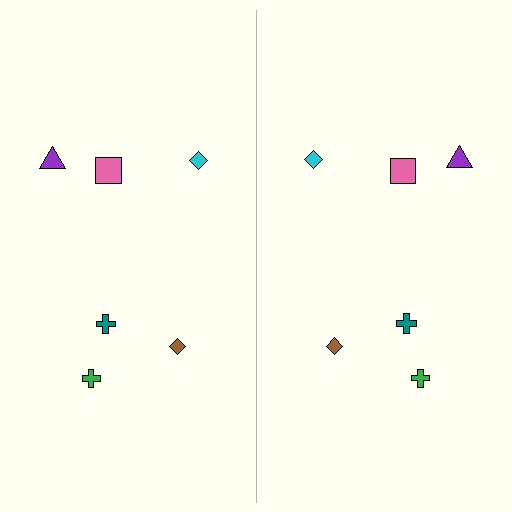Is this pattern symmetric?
Yes, this pattern has bilateral (reflection) symmetry.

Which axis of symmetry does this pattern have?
The pattern has a vertical axis of symmetry running through the center of the image.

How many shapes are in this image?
There are 12 shapes in this image.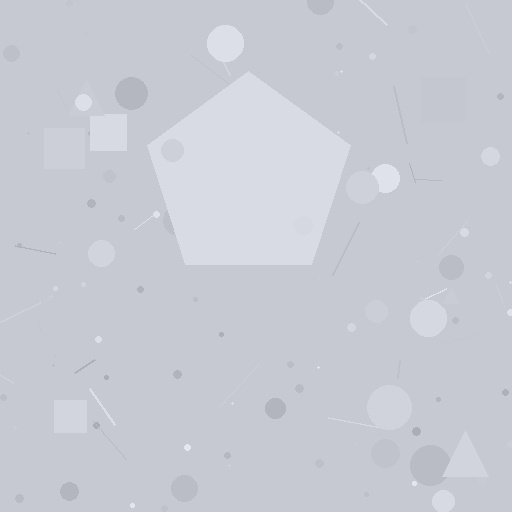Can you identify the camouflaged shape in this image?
The camouflaged shape is a pentagon.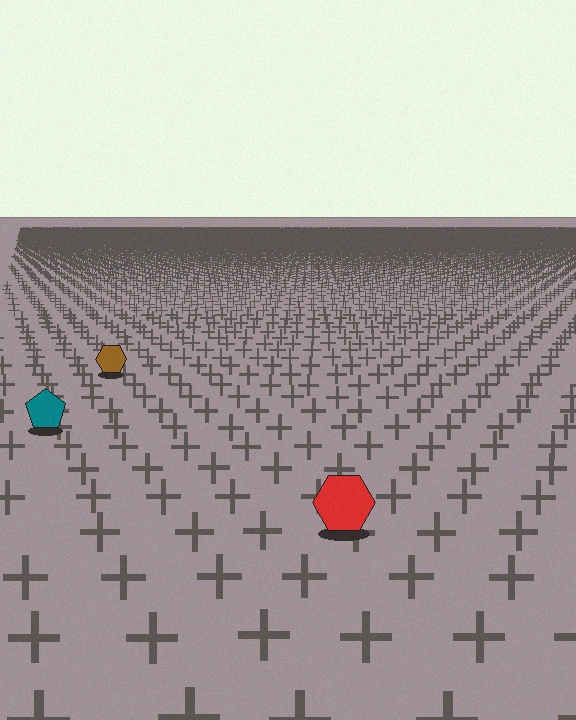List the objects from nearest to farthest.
From nearest to farthest: the red hexagon, the teal pentagon, the brown hexagon.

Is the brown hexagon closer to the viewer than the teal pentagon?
No. The teal pentagon is closer — you can tell from the texture gradient: the ground texture is coarser near it.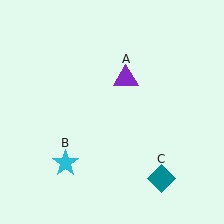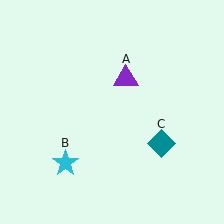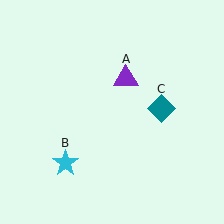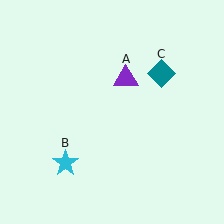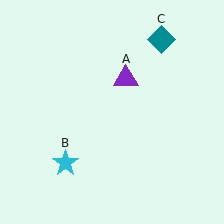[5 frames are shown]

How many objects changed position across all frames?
1 object changed position: teal diamond (object C).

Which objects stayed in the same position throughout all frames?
Purple triangle (object A) and cyan star (object B) remained stationary.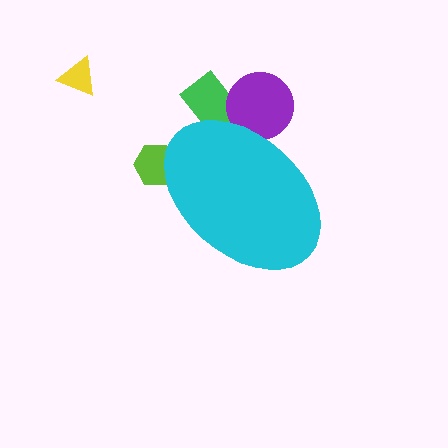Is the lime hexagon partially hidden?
Yes, the lime hexagon is partially hidden behind the cyan ellipse.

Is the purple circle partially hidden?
Yes, the purple circle is partially hidden behind the cyan ellipse.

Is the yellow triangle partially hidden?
No, the yellow triangle is fully visible.